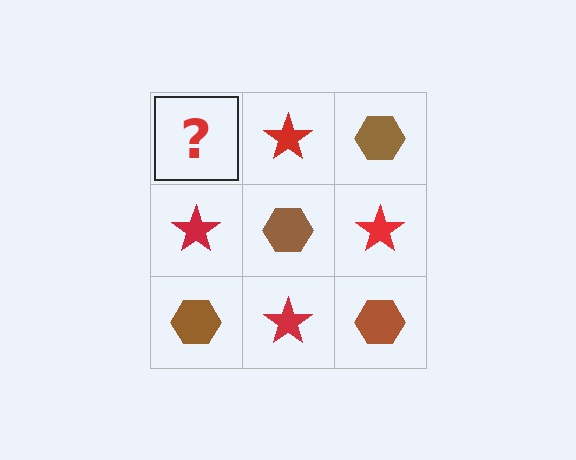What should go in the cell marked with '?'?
The missing cell should contain a brown hexagon.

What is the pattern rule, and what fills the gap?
The rule is that it alternates brown hexagon and red star in a checkerboard pattern. The gap should be filled with a brown hexagon.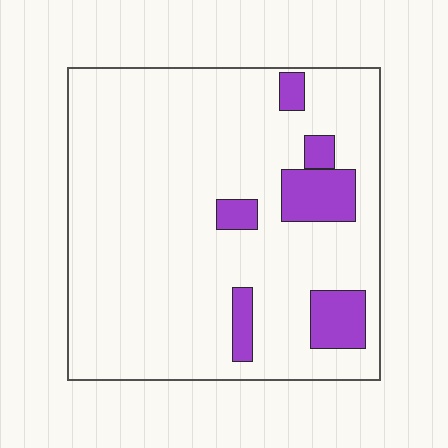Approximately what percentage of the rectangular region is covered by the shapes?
Approximately 10%.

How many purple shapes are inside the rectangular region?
6.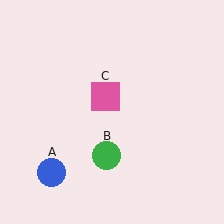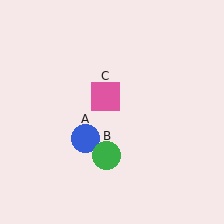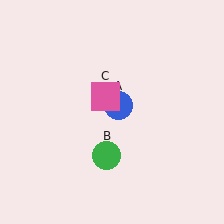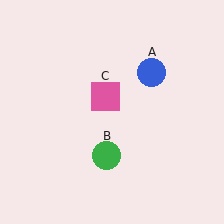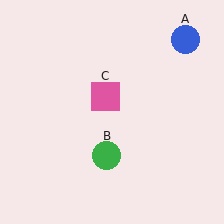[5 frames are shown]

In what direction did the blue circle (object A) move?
The blue circle (object A) moved up and to the right.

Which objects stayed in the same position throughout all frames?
Green circle (object B) and pink square (object C) remained stationary.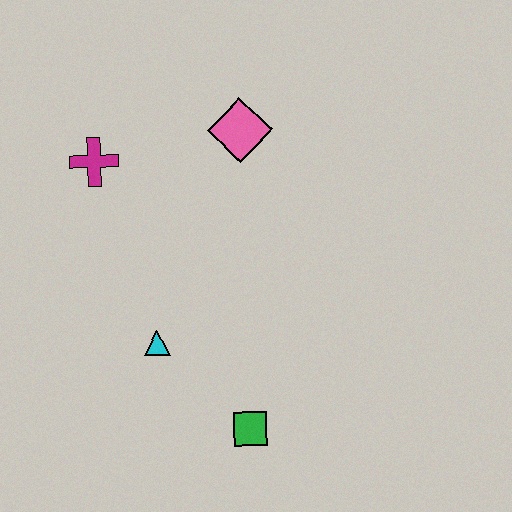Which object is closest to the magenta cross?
The pink diamond is closest to the magenta cross.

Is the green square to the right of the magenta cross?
Yes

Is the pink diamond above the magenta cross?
Yes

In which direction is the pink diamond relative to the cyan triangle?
The pink diamond is above the cyan triangle.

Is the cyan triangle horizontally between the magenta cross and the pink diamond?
Yes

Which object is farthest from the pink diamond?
The green square is farthest from the pink diamond.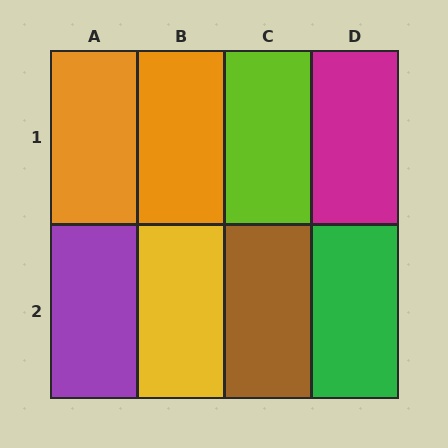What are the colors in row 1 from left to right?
Orange, orange, lime, magenta.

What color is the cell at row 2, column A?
Purple.